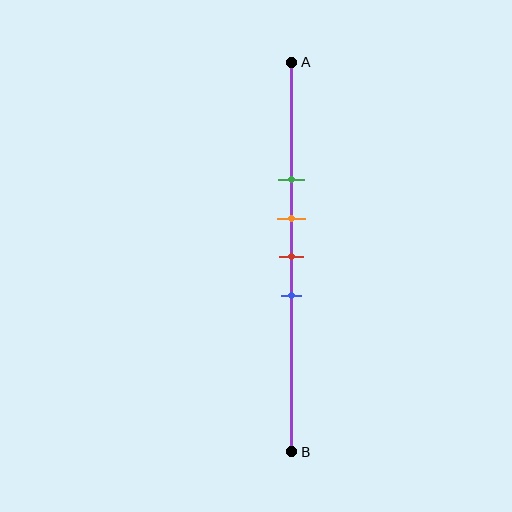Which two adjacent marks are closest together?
The orange and red marks are the closest adjacent pair.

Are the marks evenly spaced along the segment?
Yes, the marks are approximately evenly spaced.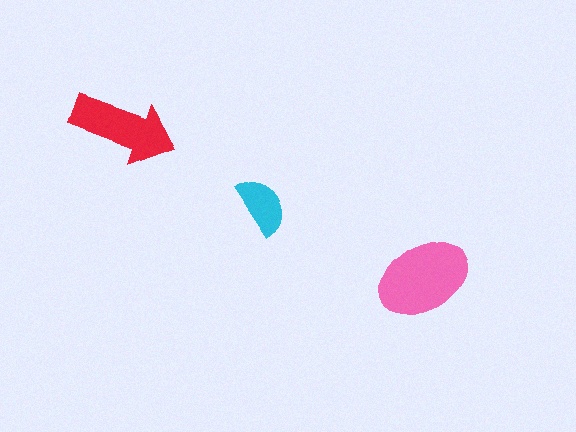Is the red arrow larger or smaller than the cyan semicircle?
Larger.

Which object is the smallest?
The cyan semicircle.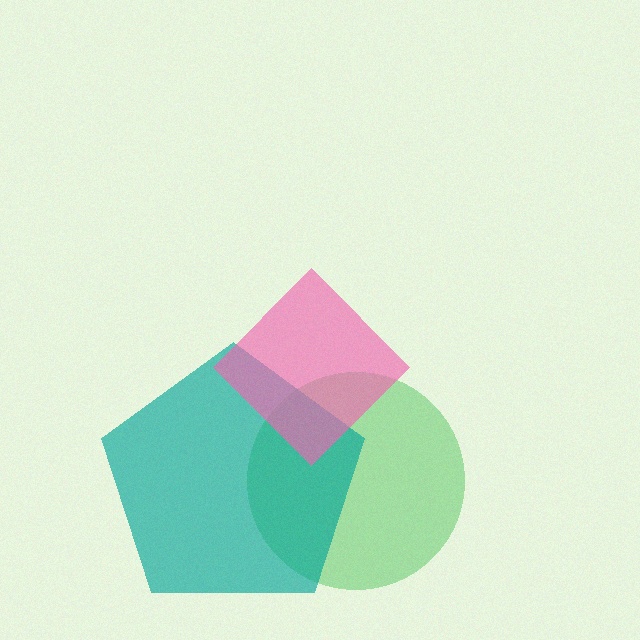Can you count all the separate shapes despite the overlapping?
Yes, there are 3 separate shapes.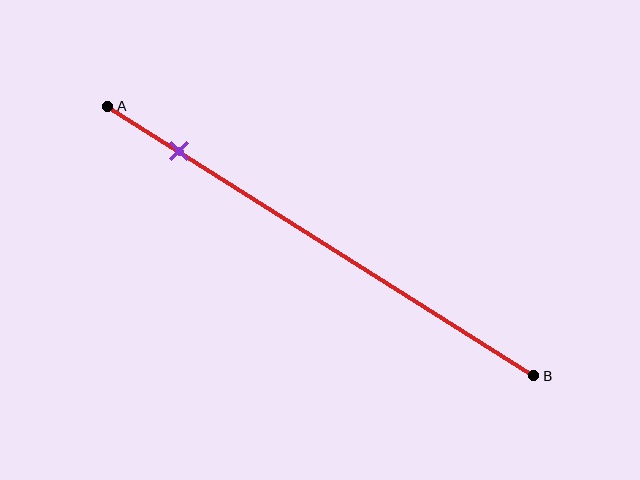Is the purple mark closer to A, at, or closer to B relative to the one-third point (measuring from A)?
The purple mark is closer to point A than the one-third point of segment AB.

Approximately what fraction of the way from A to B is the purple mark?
The purple mark is approximately 15% of the way from A to B.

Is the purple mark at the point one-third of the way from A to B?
No, the mark is at about 15% from A, not at the 33% one-third point.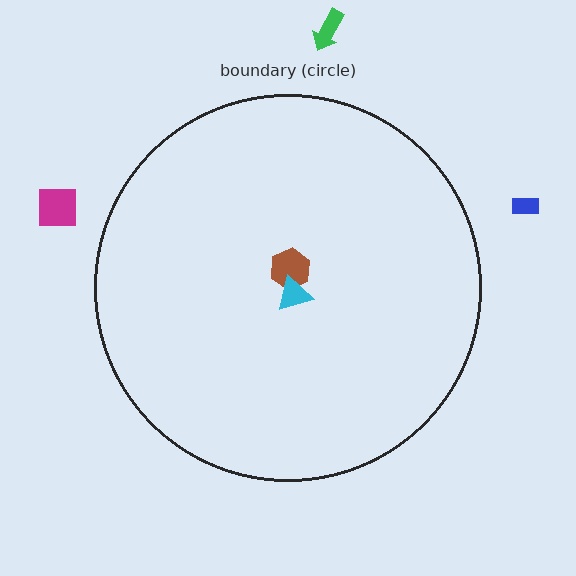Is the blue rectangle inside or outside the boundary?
Outside.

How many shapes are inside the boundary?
2 inside, 3 outside.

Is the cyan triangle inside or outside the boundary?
Inside.